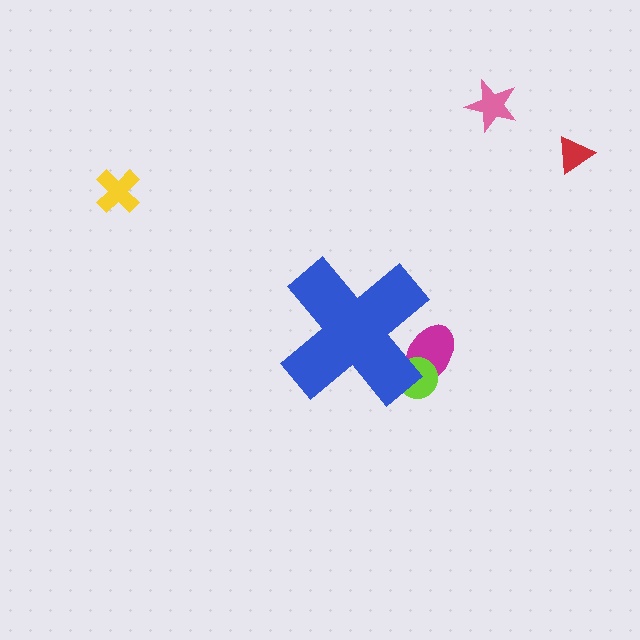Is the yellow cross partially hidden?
No, the yellow cross is fully visible.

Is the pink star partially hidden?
No, the pink star is fully visible.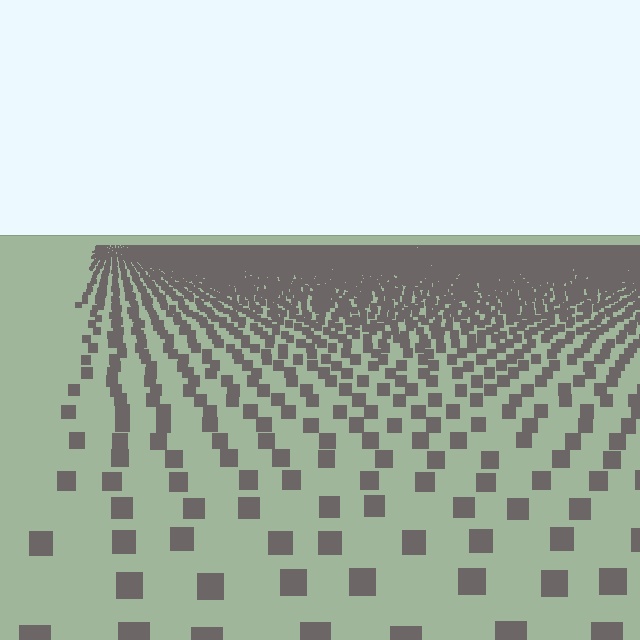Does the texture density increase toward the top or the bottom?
Density increases toward the top.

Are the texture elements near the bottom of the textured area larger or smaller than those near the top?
Larger. Near the bottom, elements are closer to the viewer and appear at a bigger on-screen size.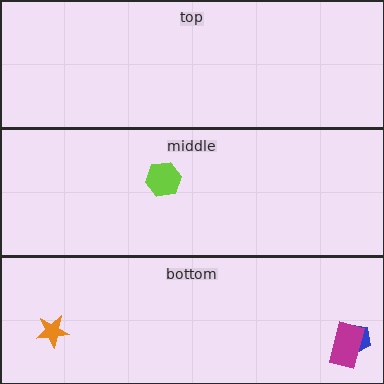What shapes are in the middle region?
The lime hexagon.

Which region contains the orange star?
The bottom region.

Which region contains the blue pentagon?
The bottom region.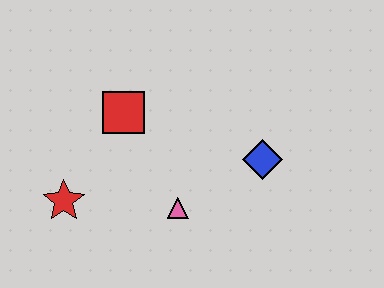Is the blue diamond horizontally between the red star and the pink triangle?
No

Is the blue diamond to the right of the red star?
Yes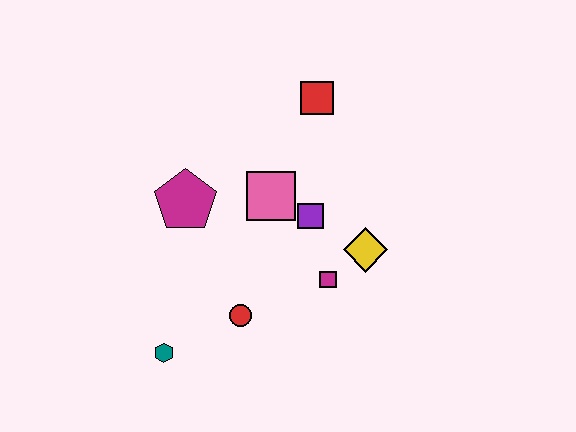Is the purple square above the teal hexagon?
Yes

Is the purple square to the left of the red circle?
No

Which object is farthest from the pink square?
The teal hexagon is farthest from the pink square.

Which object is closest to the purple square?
The pink square is closest to the purple square.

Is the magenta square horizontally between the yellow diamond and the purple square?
Yes